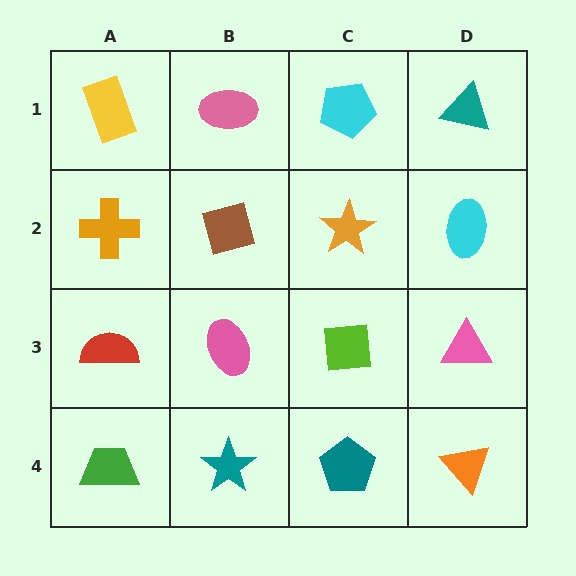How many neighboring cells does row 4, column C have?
3.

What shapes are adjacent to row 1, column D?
A cyan ellipse (row 2, column D), a cyan pentagon (row 1, column C).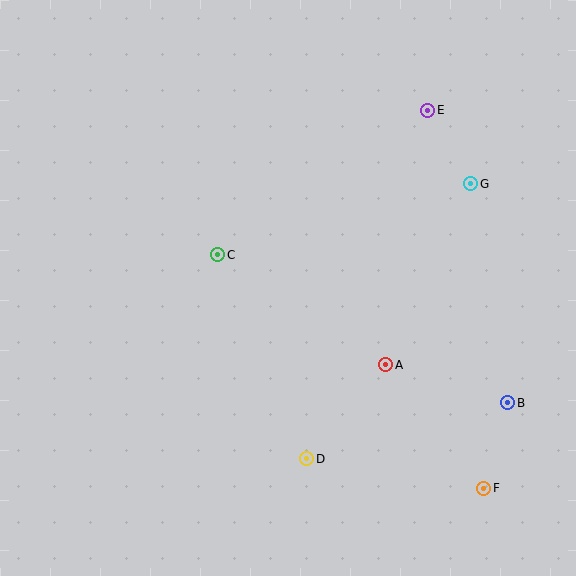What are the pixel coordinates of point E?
Point E is at (428, 110).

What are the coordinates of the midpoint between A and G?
The midpoint between A and G is at (428, 274).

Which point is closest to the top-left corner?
Point C is closest to the top-left corner.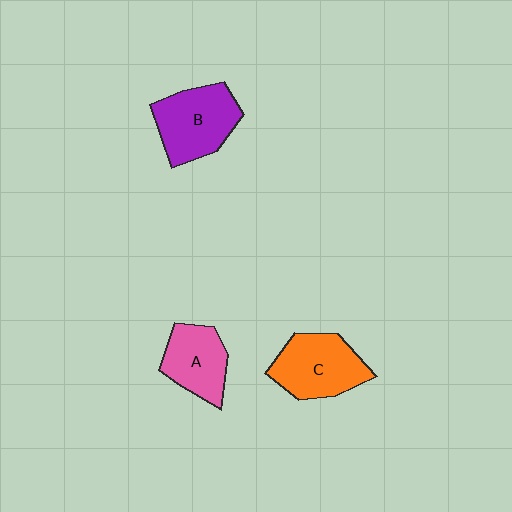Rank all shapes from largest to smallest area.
From largest to smallest: B (purple), C (orange), A (pink).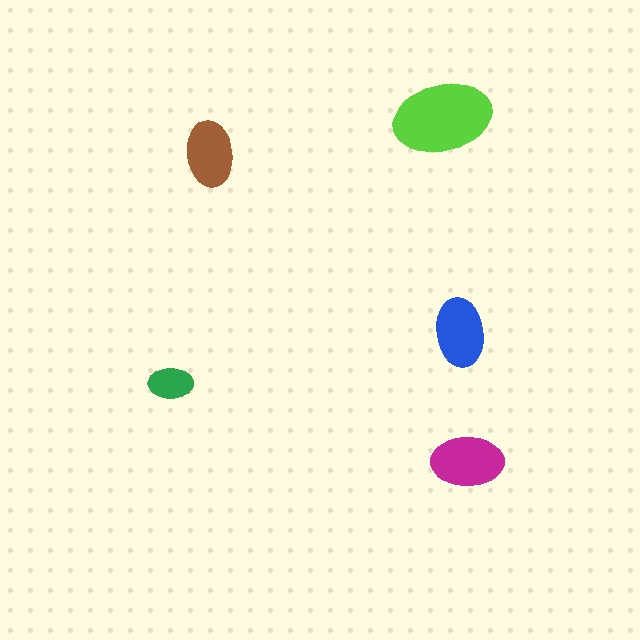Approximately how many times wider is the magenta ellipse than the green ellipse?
About 1.5 times wider.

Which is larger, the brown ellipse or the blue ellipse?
The blue one.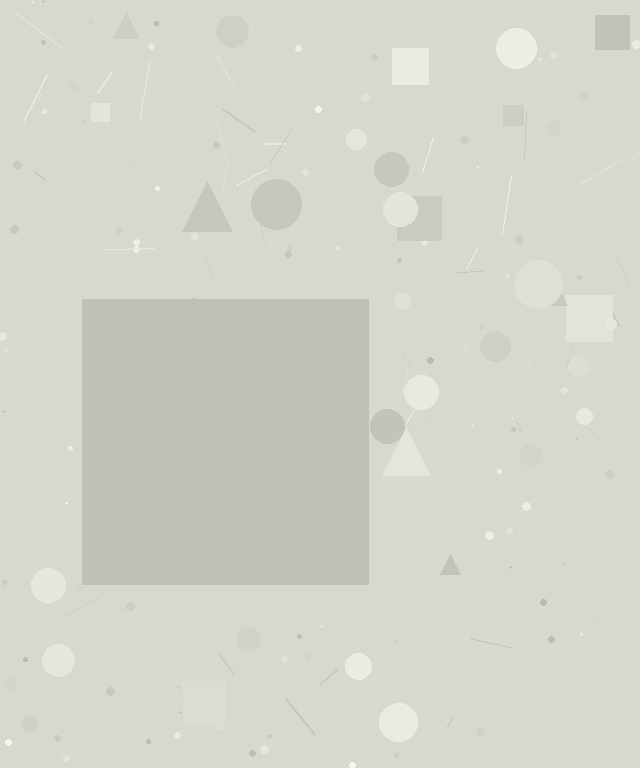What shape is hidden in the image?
A square is hidden in the image.